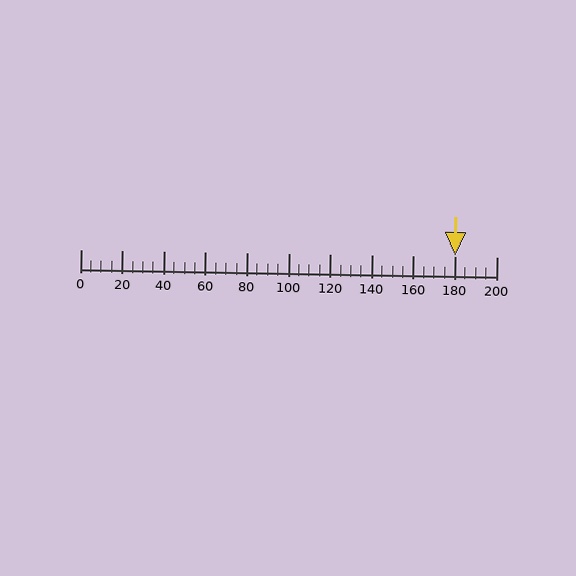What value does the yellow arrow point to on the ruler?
The yellow arrow points to approximately 180.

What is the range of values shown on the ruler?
The ruler shows values from 0 to 200.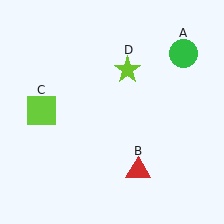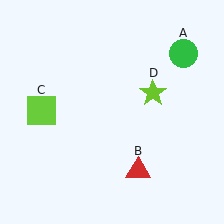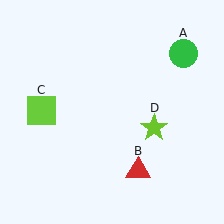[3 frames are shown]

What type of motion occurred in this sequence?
The lime star (object D) rotated clockwise around the center of the scene.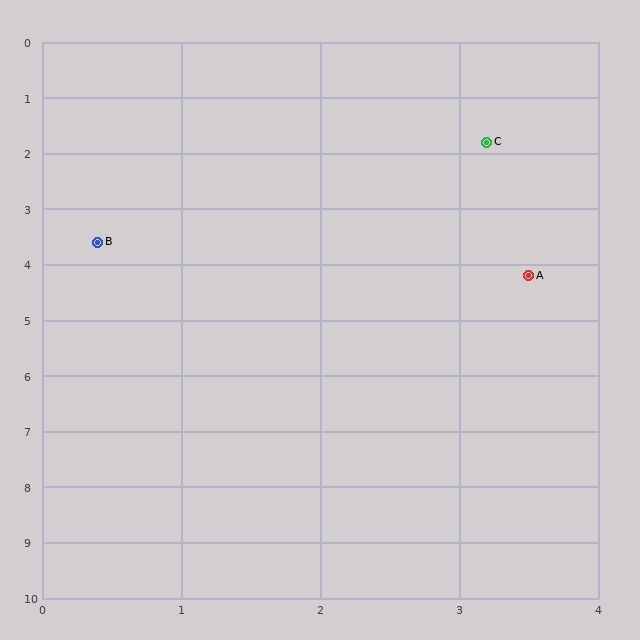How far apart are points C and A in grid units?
Points C and A are about 2.4 grid units apart.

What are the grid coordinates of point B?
Point B is at approximately (0.4, 3.6).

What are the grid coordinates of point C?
Point C is at approximately (3.2, 1.8).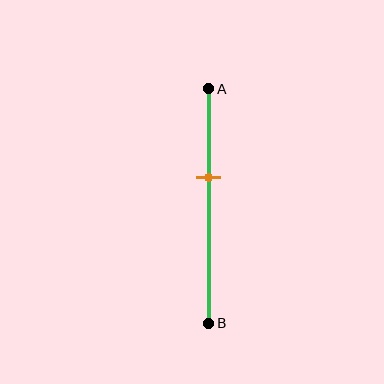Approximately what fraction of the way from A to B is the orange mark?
The orange mark is approximately 40% of the way from A to B.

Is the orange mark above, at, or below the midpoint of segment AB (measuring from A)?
The orange mark is above the midpoint of segment AB.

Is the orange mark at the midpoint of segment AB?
No, the mark is at about 40% from A, not at the 50% midpoint.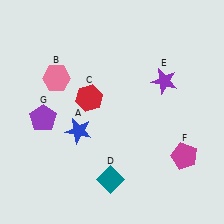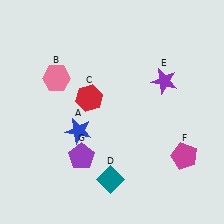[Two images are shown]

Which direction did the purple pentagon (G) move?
The purple pentagon (G) moved right.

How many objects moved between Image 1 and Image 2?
1 object moved between the two images.